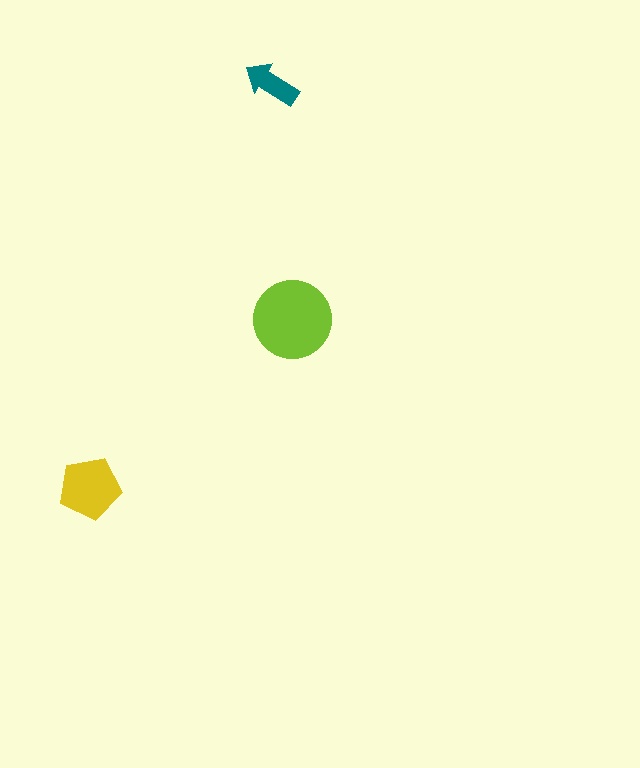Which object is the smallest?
The teal arrow.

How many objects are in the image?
There are 3 objects in the image.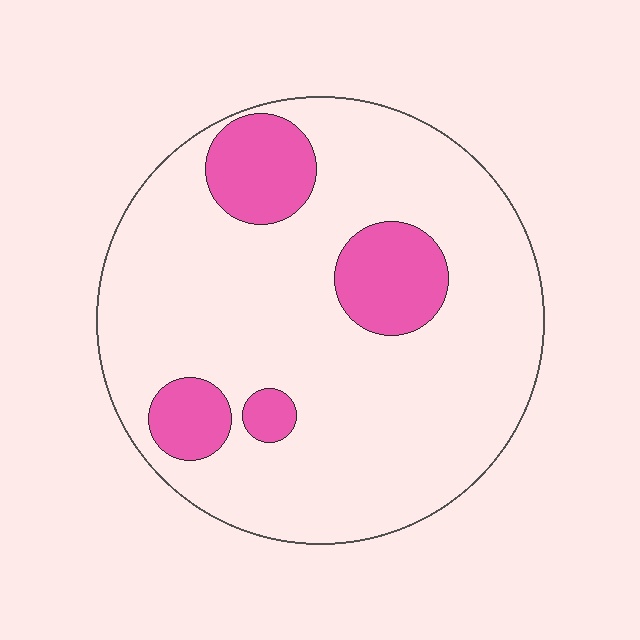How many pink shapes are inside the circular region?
4.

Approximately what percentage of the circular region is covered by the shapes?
Approximately 20%.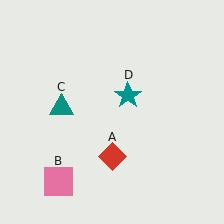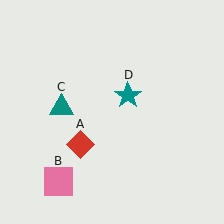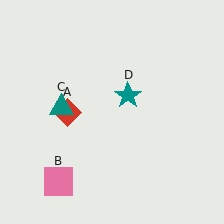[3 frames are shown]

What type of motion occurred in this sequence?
The red diamond (object A) rotated clockwise around the center of the scene.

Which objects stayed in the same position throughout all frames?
Pink square (object B) and teal triangle (object C) and teal star (object D) remained stationary.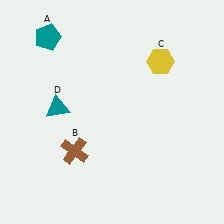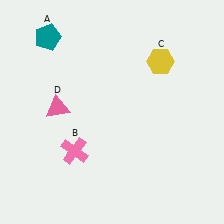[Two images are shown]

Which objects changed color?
B changed from brown to pink. D changed from teal to pink.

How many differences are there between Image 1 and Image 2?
There are 2 differences between the two images.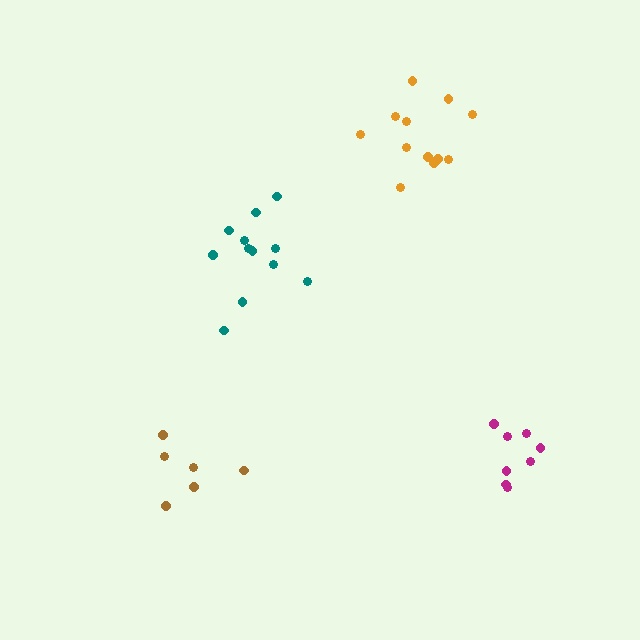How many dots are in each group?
Group 1: 8 dots, Group 2: 12 dots, Group 3: 6 dots, Group 4: 12 dots (38 total).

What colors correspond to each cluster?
The clusters are colored: magenta, teal, brown, orange.